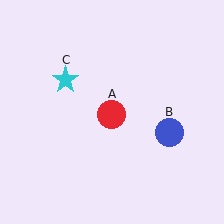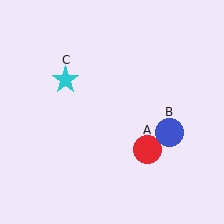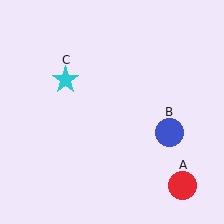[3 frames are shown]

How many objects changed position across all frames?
1 object changed position: red circle (object A).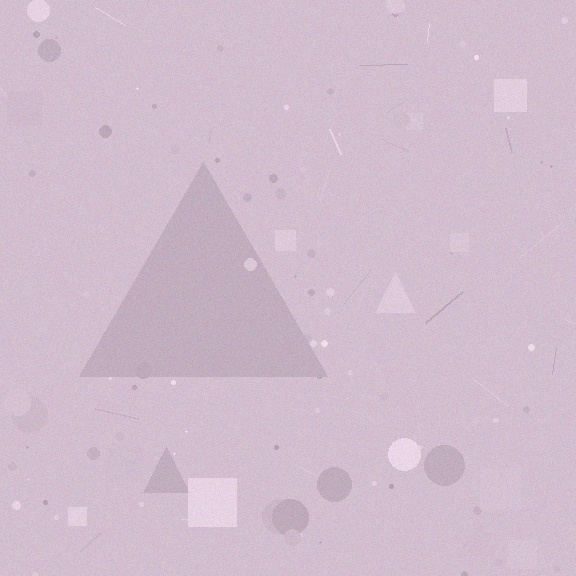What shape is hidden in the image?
A triangle is hidden in the image.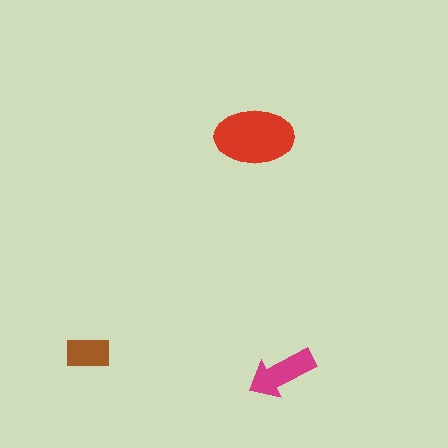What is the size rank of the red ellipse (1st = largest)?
1st.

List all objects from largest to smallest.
The red ellipse, the magenta arrow, the brown rectangle.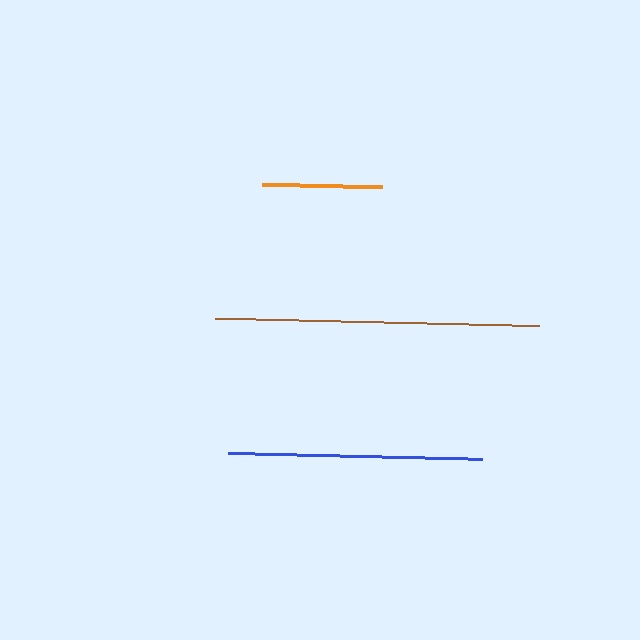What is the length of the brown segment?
The brown segment is approximately 324 pixels long.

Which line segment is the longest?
The brown line is the longest at approximately 324 pixels.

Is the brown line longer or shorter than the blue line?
The brown line is longer than the blue line.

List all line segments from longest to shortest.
From longest to shortest: brown, blue, orange.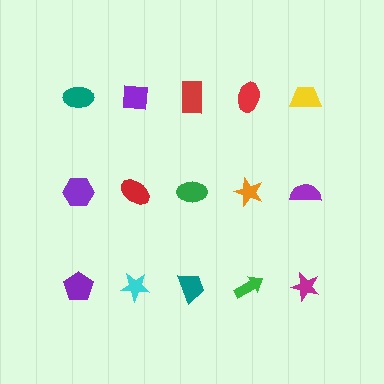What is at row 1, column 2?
A purple square.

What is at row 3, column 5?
A magenta star.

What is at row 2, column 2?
A red ellipse.